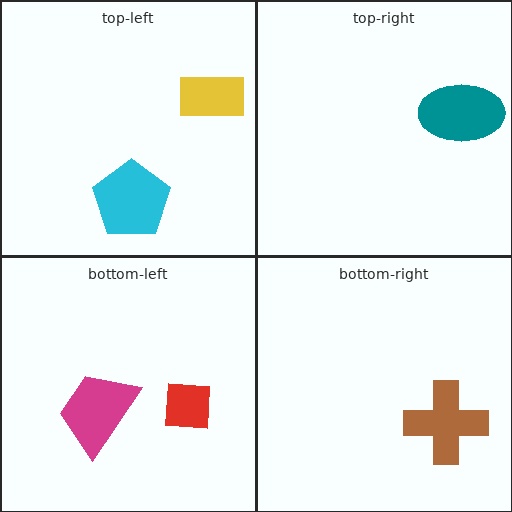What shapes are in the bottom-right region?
The brown cross.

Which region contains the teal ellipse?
The top-right region.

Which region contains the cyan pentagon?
The top-left region.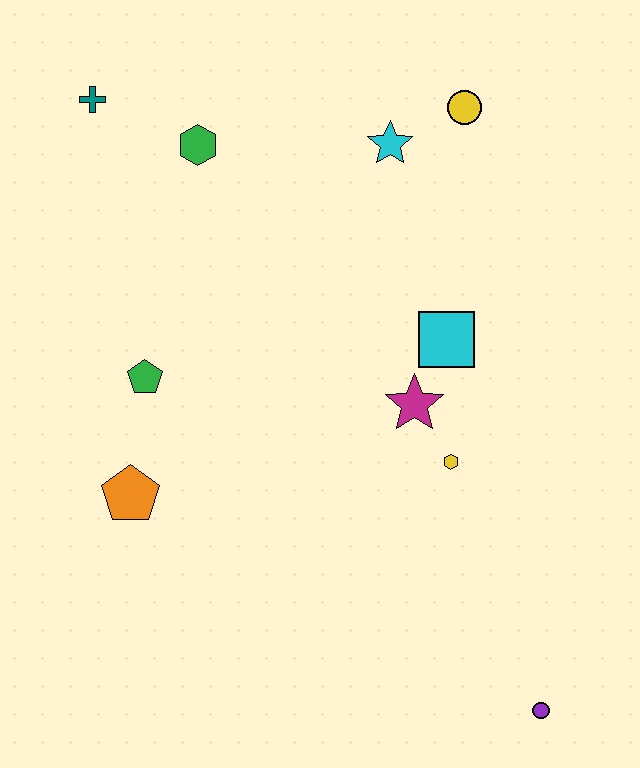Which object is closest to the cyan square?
The magenta star is closest to the cyan square.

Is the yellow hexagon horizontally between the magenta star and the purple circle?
Yes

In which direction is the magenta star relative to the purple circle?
The magenta star is above the purple circle.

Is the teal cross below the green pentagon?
No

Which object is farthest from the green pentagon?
The purple circle is farthest from the green pentagon.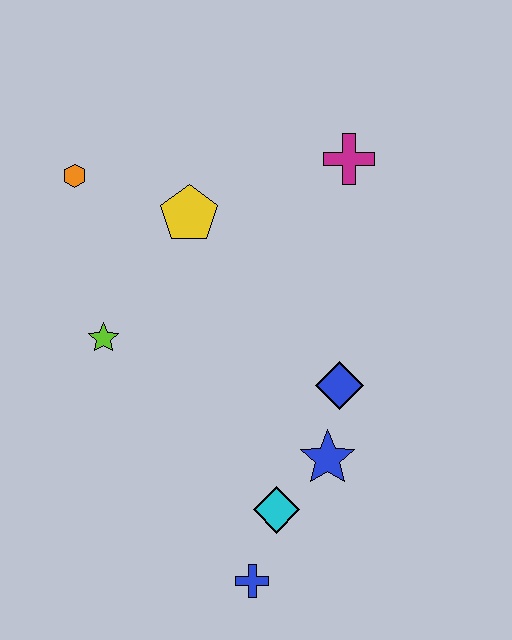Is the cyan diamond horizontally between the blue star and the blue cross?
Yes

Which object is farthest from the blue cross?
The orange hexagon is farthest from the blue cross.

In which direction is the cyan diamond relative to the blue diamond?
The cyan diamond is below the blue diamond.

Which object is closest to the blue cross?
The cyan diamond is closest to the blue cross.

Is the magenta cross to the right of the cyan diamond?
Yes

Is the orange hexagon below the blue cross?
No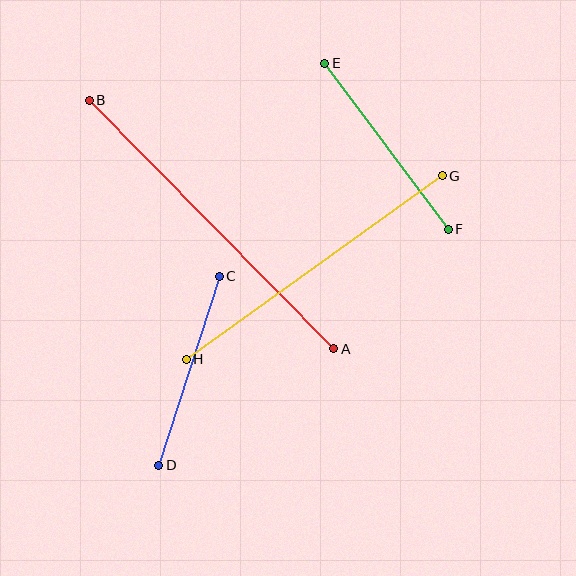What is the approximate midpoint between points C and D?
The midpoint is at approximately (189, 371) pixels.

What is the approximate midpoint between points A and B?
The midpoint is at approximately (212, 224) pixels.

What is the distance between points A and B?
The distance is approximately 349 pixels.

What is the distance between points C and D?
The distance is approximately 199 pixels.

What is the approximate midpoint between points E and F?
The midpoint is at approximately (387, 146) pixels.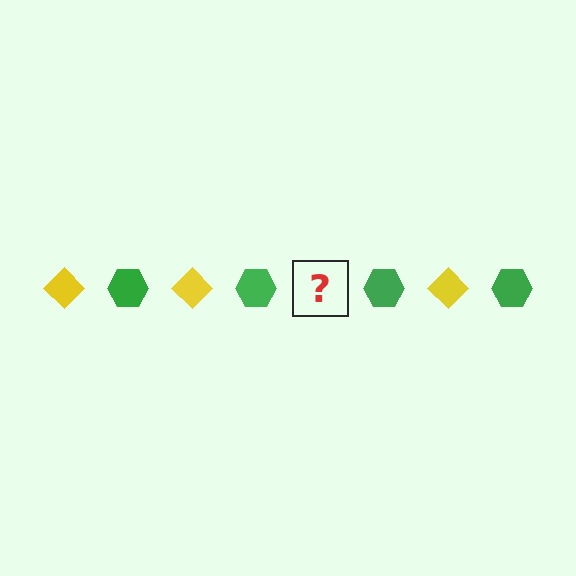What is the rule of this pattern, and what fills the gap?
The rule is that the pattern alternates between yellow diamond and green hexagon. The gap should be filled with a yellow diamond.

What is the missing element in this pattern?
The missing element is a yellow diamond.